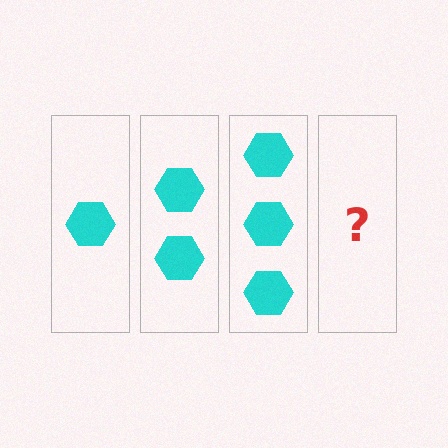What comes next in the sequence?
The next element should be 4 hexagons.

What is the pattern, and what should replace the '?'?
The pattern is that each step adds one more hexagon. The '?' should be 4 hexagons.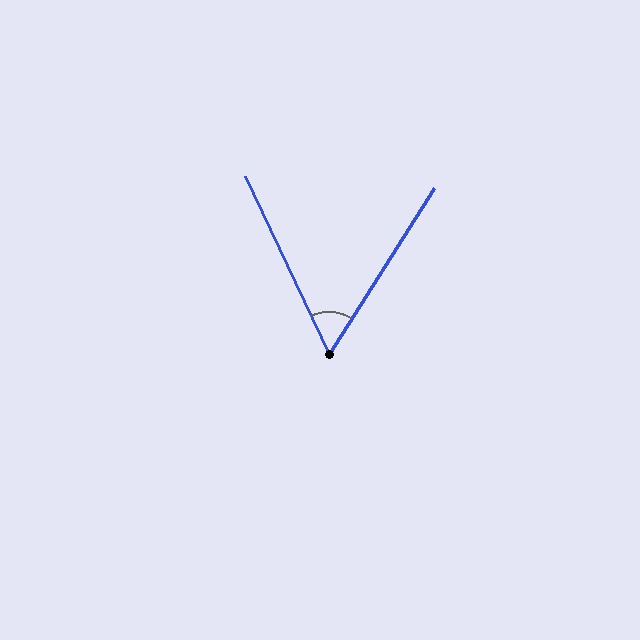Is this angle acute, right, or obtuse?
It is acute.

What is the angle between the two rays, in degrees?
Approximately 57 degrees.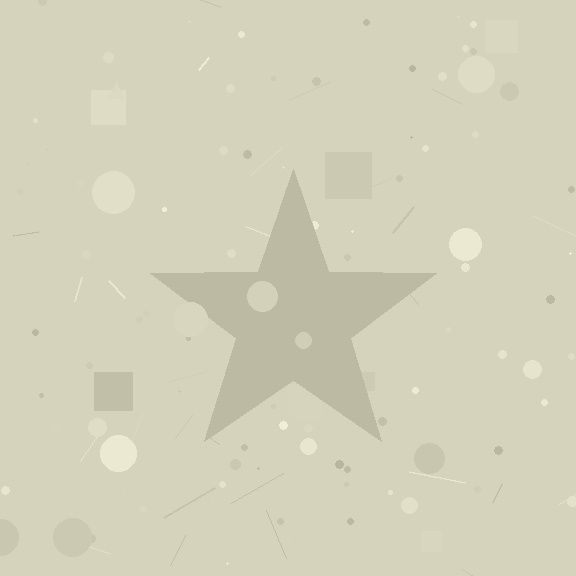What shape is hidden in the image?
A star is hidden in the image.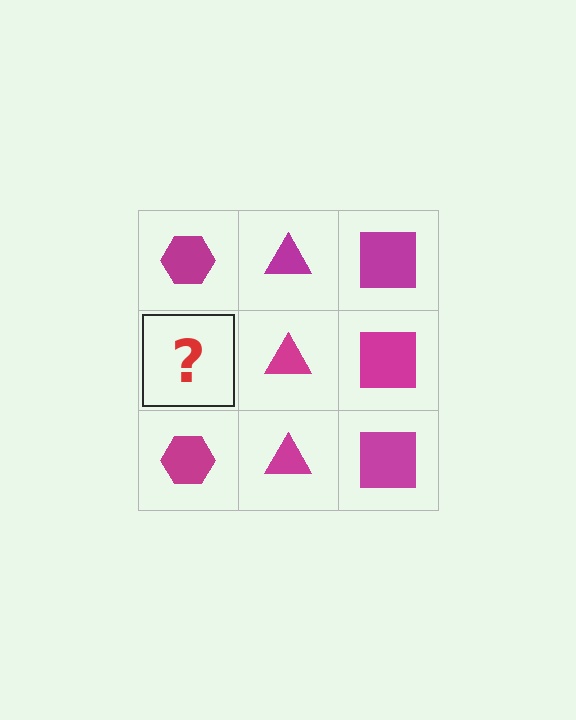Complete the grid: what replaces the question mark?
The question mark should be replaced with a magenta hexagon.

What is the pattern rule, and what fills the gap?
The rule is that each column has a consistent shape. The gap should be filled with a magenta hexagon.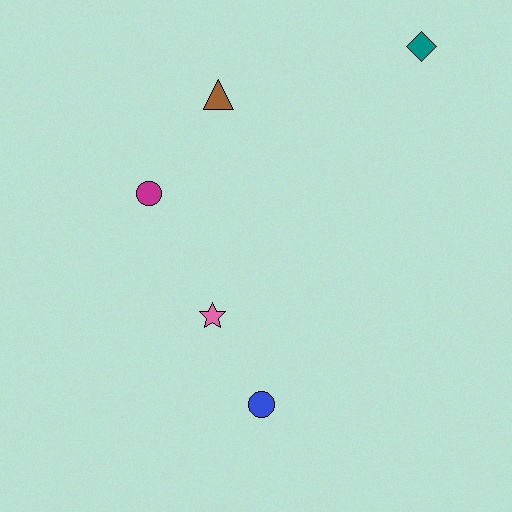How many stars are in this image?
There is 1 star.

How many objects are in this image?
There are 5 objects.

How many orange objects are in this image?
There are no orange objects.